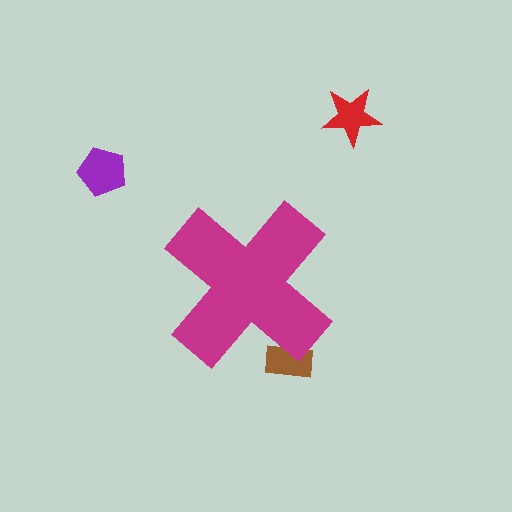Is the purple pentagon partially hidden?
No, the purple pentagon is fully visible.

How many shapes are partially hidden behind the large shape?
1 shape is partially hidden.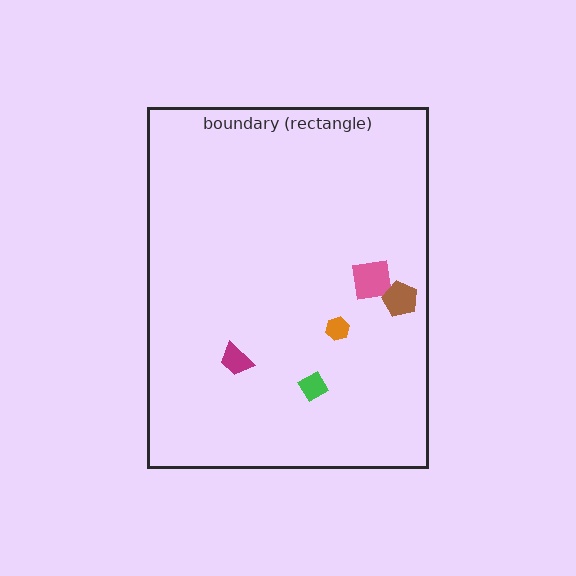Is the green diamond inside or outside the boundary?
Inside.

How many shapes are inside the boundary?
5 inside, 0 outside.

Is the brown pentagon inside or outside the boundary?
Inside.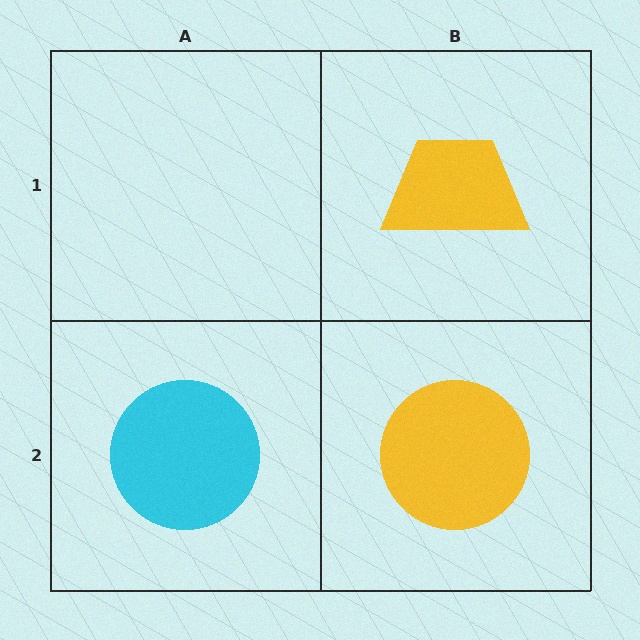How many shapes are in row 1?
1 shape.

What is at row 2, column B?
A yellow circle.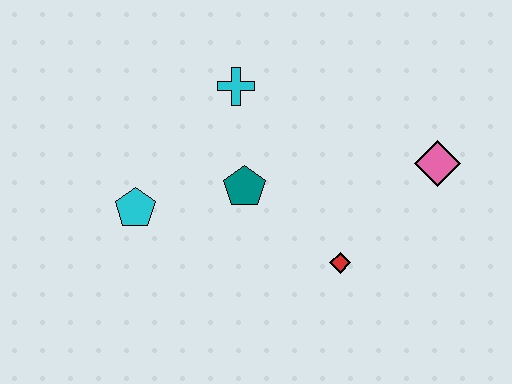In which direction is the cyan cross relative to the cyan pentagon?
The cyan cross is above the cyan pentagon.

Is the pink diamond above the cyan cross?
No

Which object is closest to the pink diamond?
The red diamond is closest to the pink diamond.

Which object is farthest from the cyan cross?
The pink diamond is farthest from the cyan cross.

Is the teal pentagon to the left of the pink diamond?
Yes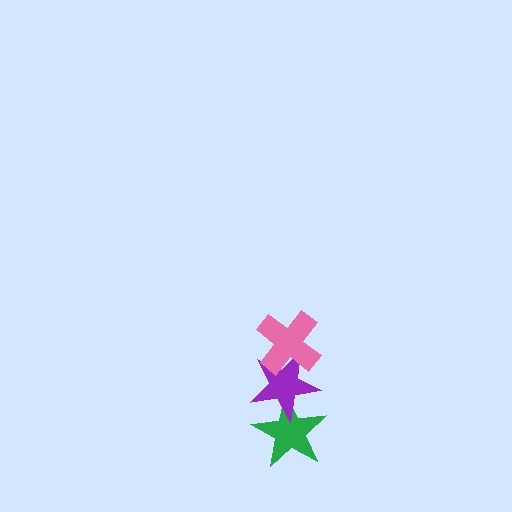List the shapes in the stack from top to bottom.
From top to bottom: the pink cross, the purple star, the green star.